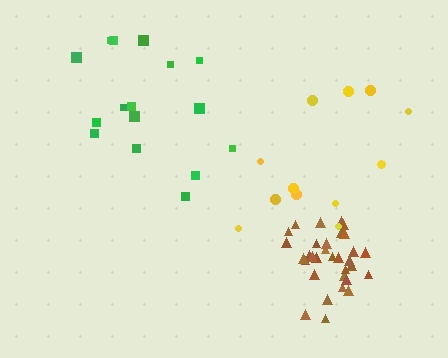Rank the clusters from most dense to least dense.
brown, green, yellow.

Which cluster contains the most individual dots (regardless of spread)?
Brown (32).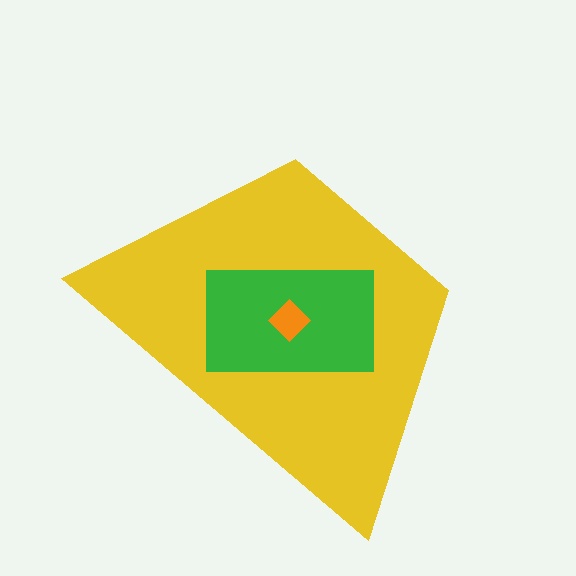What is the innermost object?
The orange diamond.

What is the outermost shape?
The yellow trapezoid.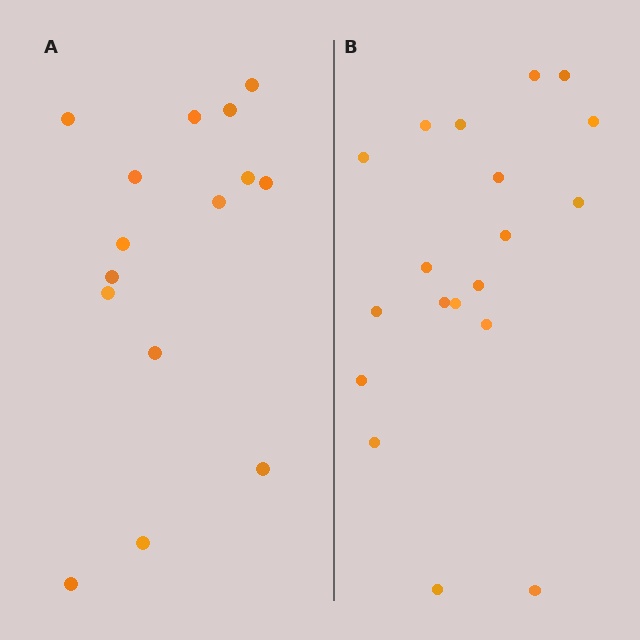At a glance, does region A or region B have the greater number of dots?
Region B (the right region) has more dots.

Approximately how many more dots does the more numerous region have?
Region B has about 4 more dots than region A.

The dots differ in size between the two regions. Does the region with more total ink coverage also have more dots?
No. Region A has more total ink coverage because its dots are larger, but region B actually contains more individual dots. Total area can be misleading — the number of items is what matters here.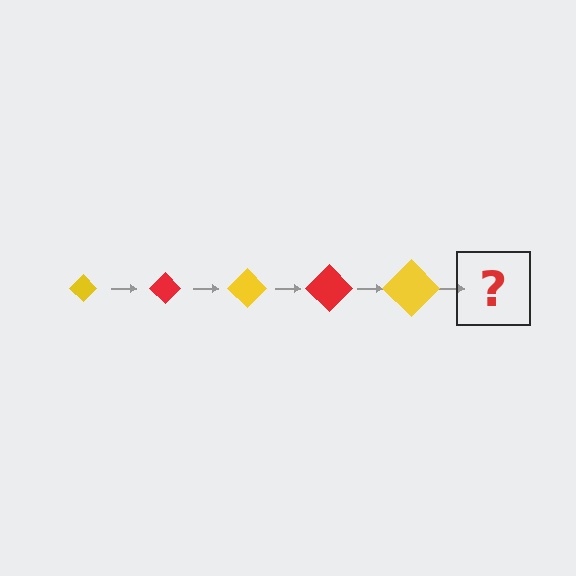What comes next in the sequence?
The next element should be a red diamond, larger than the previous one.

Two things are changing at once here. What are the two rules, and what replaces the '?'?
The two rules are that the diamond grows larger each step and the color cycles through yellow and red. The '?' should be a red diamond, larger than the previous one.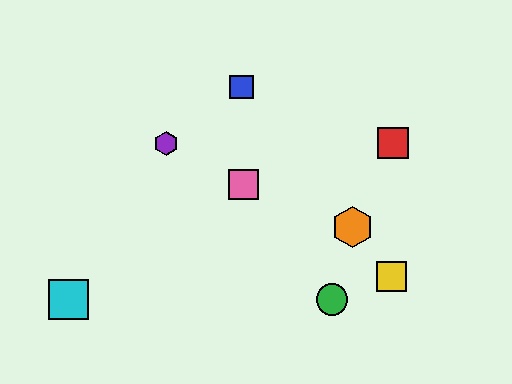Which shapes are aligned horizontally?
The red square, the purple hexagon are aligned horizontally.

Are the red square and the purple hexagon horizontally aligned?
Yes, both are at y≈143.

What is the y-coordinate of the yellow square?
The yellow square is at y≈276.